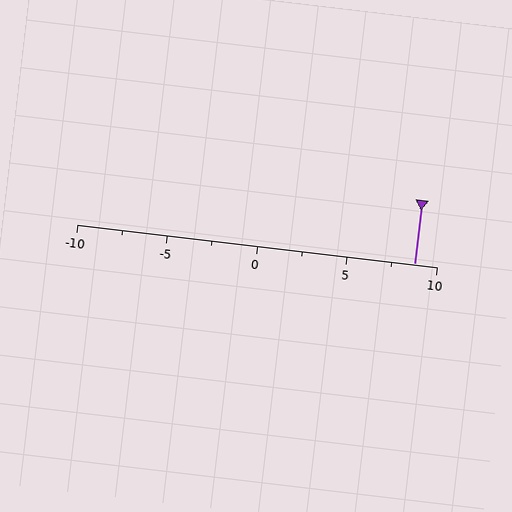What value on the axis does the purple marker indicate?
The marker indicates approximately 8.8.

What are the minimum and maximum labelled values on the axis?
The axis runs from -10 to 10.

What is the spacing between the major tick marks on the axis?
The major ticks are spaced 5 apart.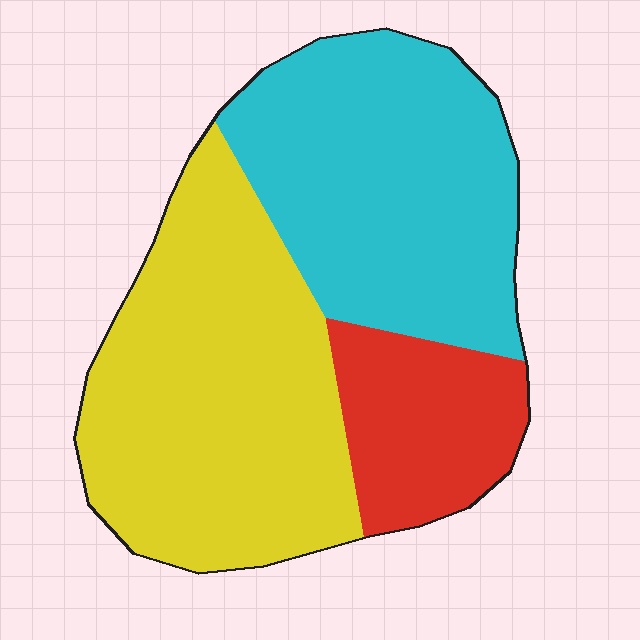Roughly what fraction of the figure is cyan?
Cyan covers about 40% of the figure.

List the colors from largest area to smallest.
From largest to smallest: yellow, cyan, red.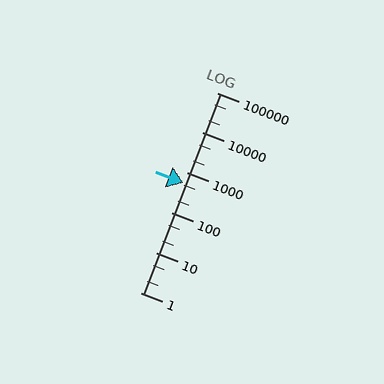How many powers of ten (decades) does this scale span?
The scale spans 5 decades, from 1 to 100000.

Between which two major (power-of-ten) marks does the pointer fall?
The pointer is between 100 and 1000.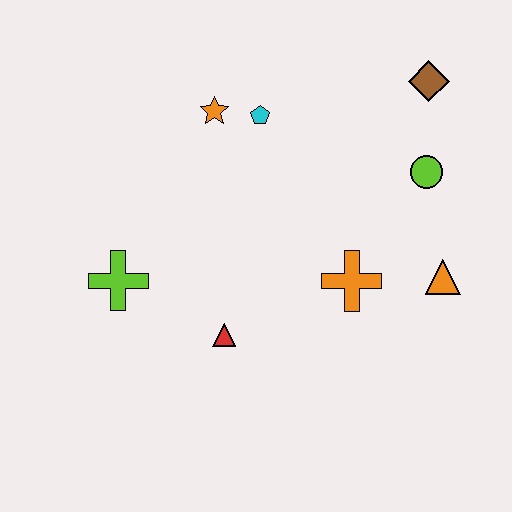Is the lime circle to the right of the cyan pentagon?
Yes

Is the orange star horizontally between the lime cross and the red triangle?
Yes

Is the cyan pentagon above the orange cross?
Yes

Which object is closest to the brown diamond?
The lime circle is closest to the brown diamond.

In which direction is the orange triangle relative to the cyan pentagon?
The orange triangle is to the right of the cyan pentagon.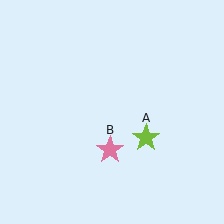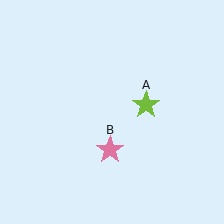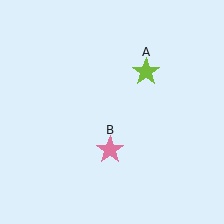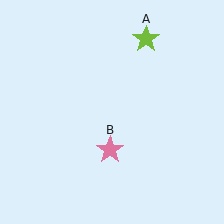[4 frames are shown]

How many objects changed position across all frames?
1 object changed position: lime star (object A).